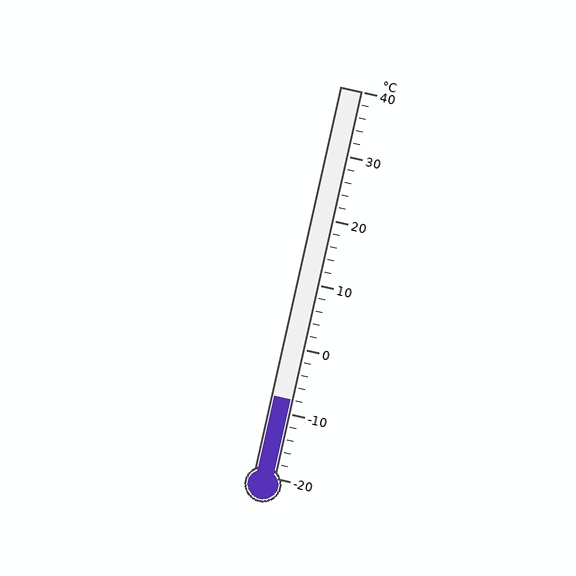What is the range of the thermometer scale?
The thermometer scale ranges from -20°C to 40°C.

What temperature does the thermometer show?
The thermometer shows approximately -8°C.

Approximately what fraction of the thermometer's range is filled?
The thermometer is filled to approximately 20% of its range.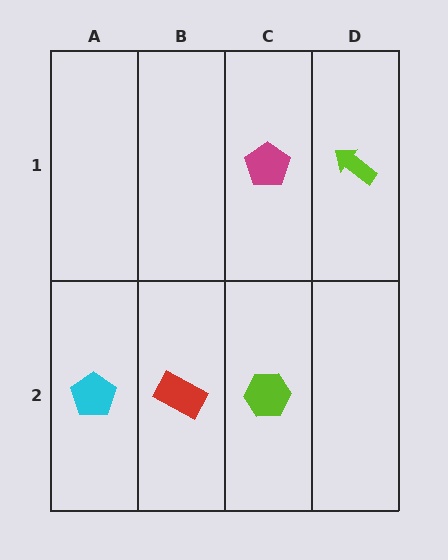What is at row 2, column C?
A lime hexagon.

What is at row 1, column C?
A magenta pentagon.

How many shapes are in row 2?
3 shapes.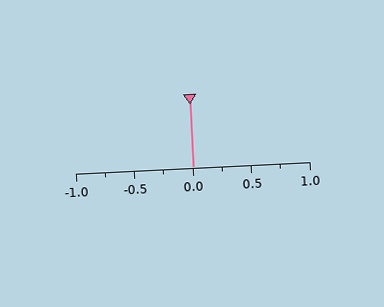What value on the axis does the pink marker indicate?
The marker indicates approximately 0.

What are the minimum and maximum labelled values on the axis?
The axis runs from -1.0 to 1.0.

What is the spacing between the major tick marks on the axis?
The major ticks are spaced 0.5 apart.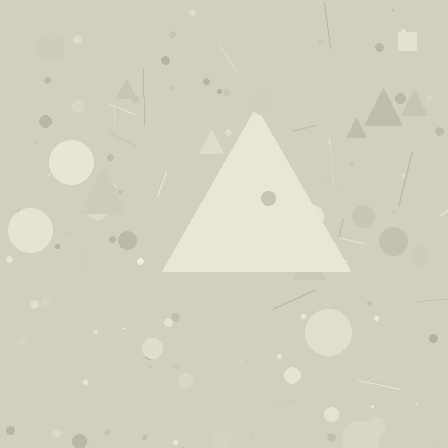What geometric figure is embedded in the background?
A triangle is embedded in the background.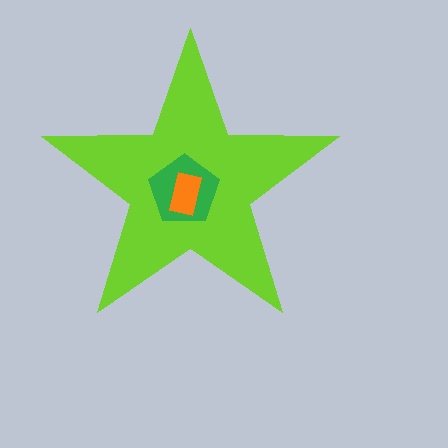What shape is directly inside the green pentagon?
The orange rectangle.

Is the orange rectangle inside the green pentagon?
Yes.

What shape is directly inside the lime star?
The green pentagon.